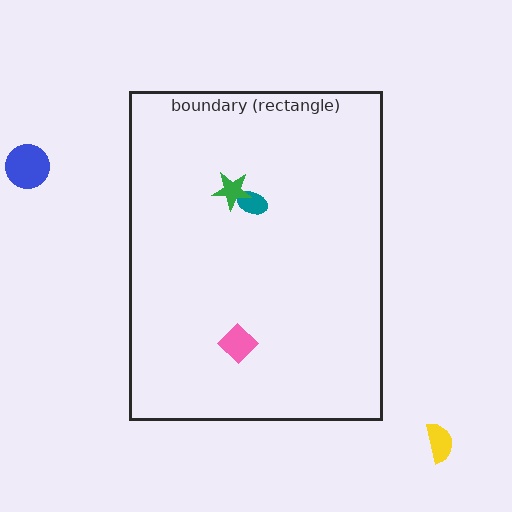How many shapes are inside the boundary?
3 inside, 2 outside.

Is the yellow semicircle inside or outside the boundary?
Outside.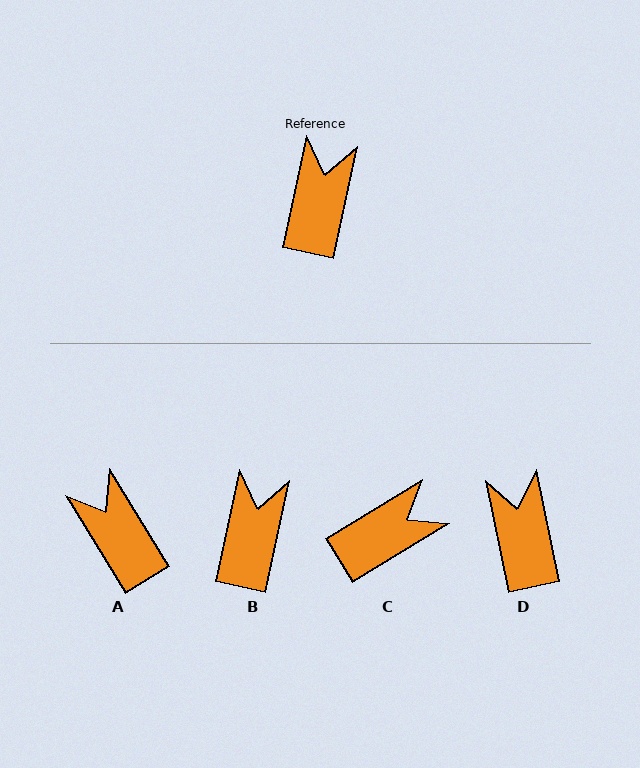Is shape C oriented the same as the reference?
No, it is off by about 46 degrees.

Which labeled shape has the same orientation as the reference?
B.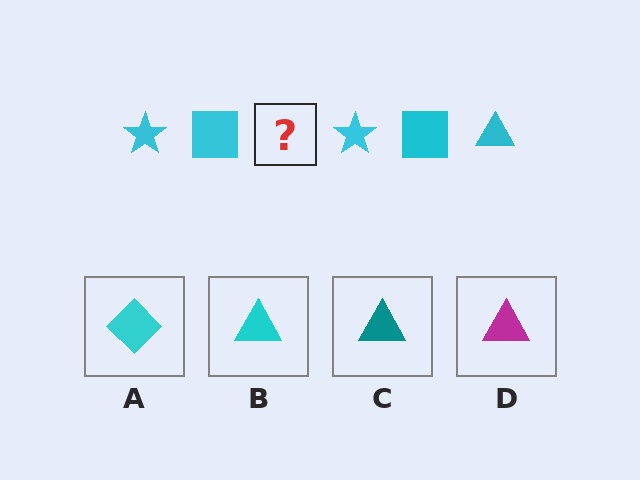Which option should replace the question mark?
Option B.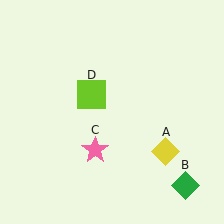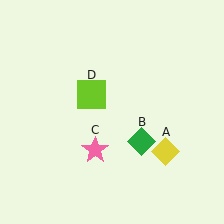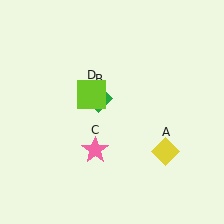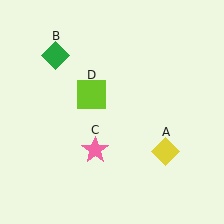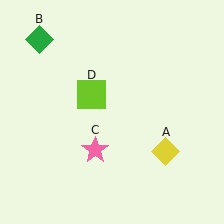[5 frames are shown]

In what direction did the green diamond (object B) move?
The green diamond (object B) moved up and to the left.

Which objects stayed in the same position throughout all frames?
Yellow diamond (object A) and pink star (object C) and lime square (object D) remained stationary.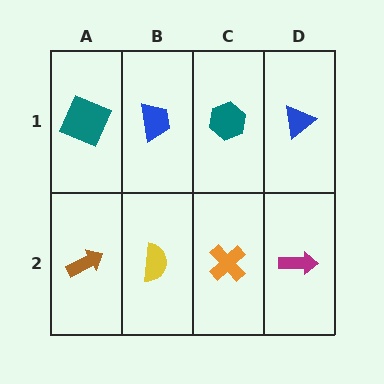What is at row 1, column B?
A blue trapezoid.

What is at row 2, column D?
A magenta arrow.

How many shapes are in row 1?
4 shapes.